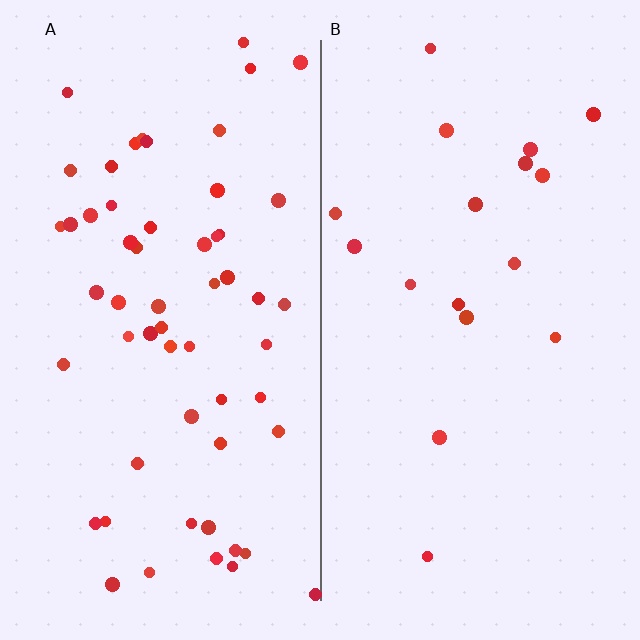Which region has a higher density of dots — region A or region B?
A (the left).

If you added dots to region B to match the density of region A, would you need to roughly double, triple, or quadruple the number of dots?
Approximately triple.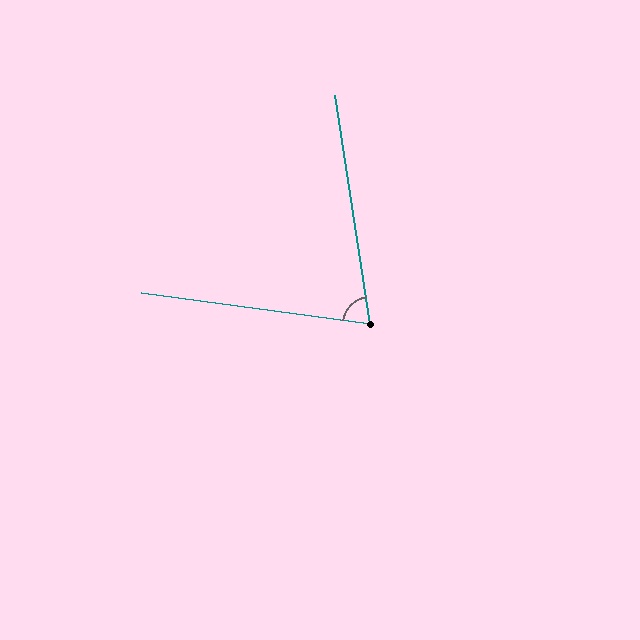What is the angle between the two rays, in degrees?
Approximately 73 degrees.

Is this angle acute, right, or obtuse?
It is acute.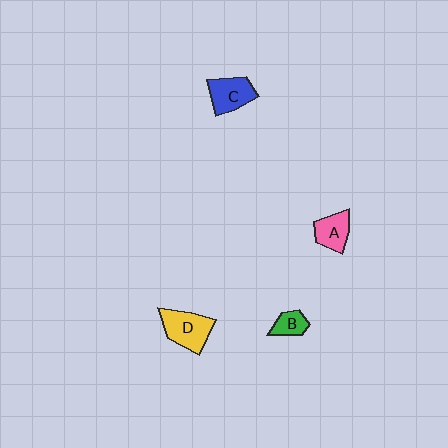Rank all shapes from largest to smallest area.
From largest to smallest: D (yellow), C (blue), A (pink), B (green).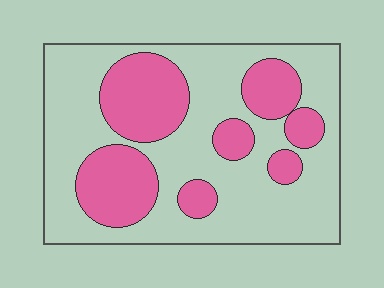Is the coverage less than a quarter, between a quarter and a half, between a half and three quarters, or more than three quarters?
Between a quarter and a half.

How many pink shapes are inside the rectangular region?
7.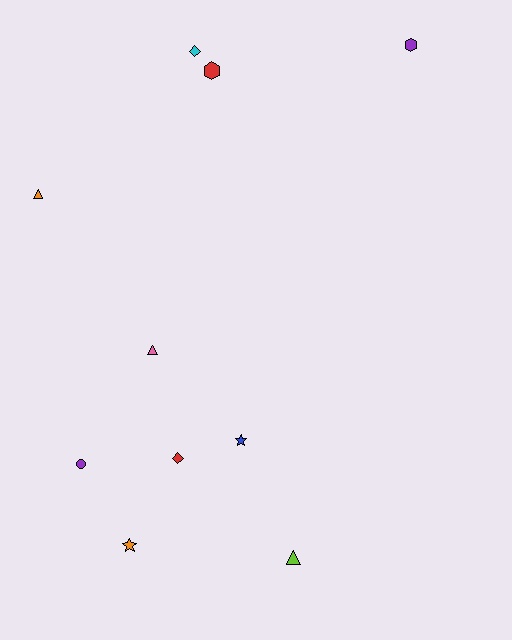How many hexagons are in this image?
There are 2 hexagons.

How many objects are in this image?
There are 10 objects.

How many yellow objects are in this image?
There are no yellow objects.